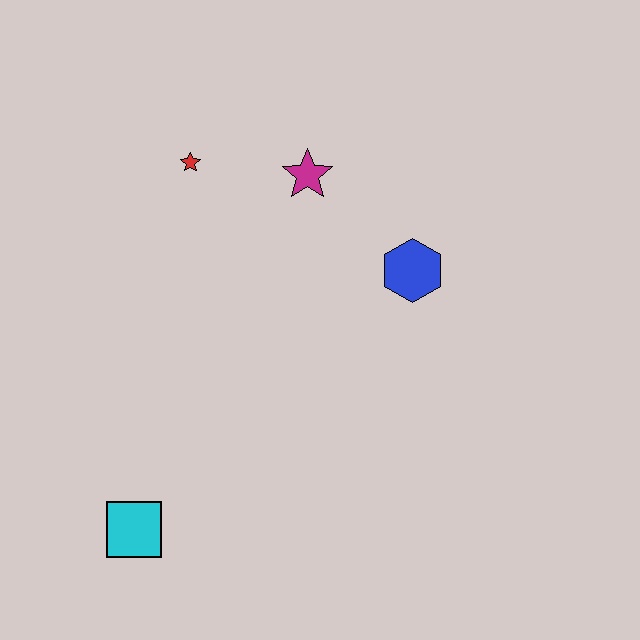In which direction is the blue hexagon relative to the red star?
The blue hexagon is to the right of the red star.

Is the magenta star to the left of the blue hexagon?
Yes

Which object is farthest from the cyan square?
The magenta star is farthest from the cyan square.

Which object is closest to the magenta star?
The red star is closest to the magenta star.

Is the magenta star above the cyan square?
Yes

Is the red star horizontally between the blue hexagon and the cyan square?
Yes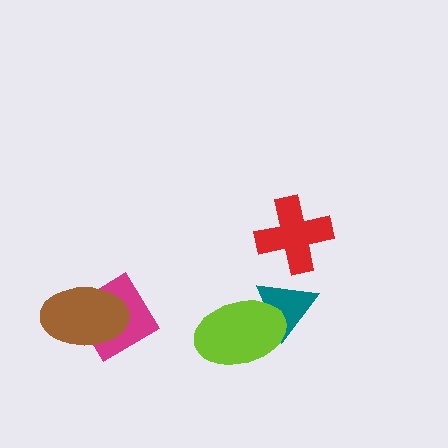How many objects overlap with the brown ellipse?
1 object overlaps with the brown ellipse.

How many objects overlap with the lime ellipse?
1 object overlaps with the lime ellipse.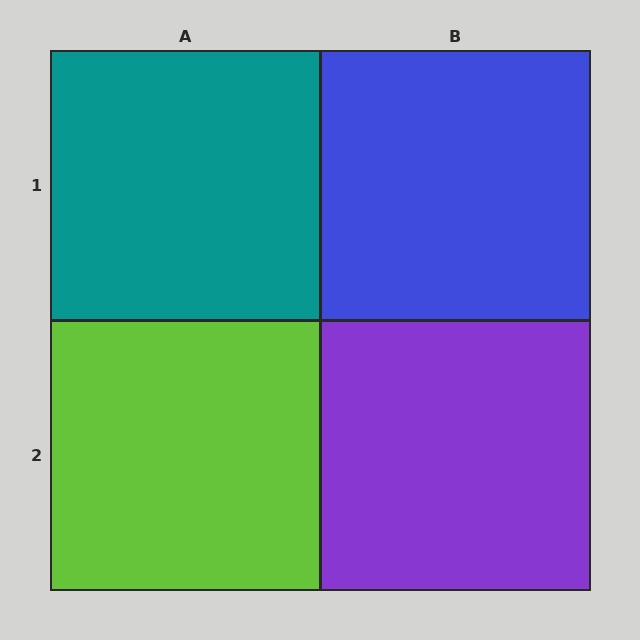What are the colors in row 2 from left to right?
Lime, purple.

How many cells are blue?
1 cell is blue.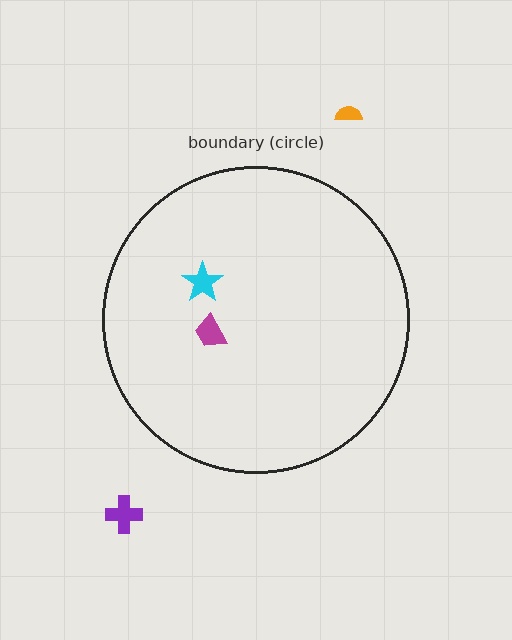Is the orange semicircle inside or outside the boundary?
Outside.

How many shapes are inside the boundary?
2 inside, 2 outside.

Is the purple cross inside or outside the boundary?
Outside.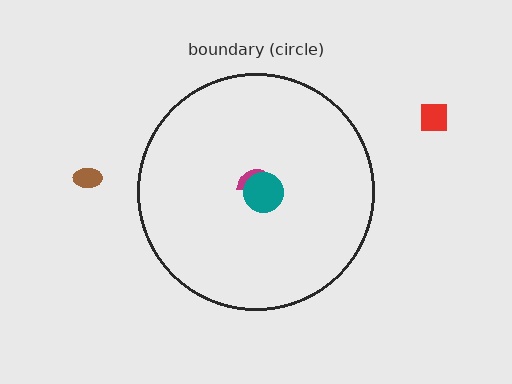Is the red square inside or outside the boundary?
Outside.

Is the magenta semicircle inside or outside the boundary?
Inside.